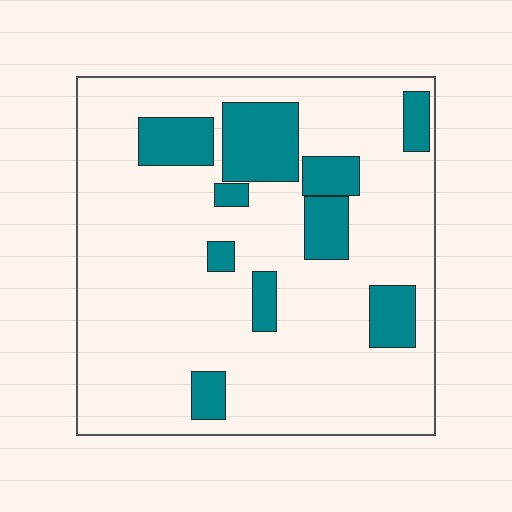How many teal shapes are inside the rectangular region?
10.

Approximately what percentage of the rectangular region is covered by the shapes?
Approximately 20%.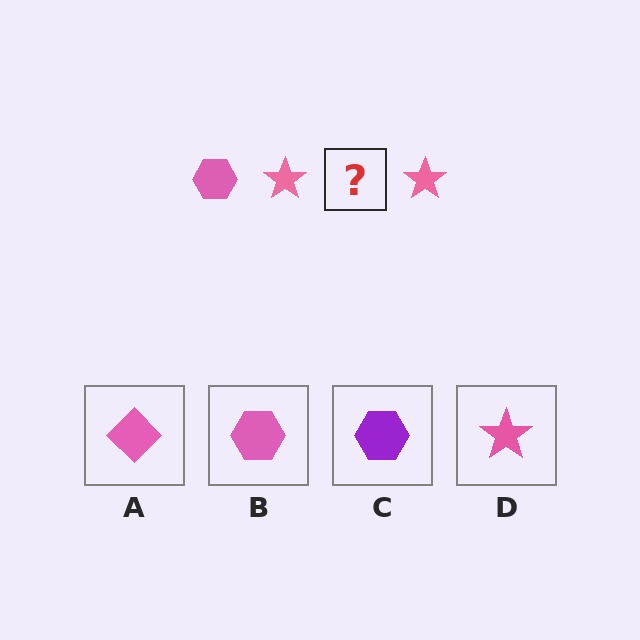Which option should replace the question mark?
Option B.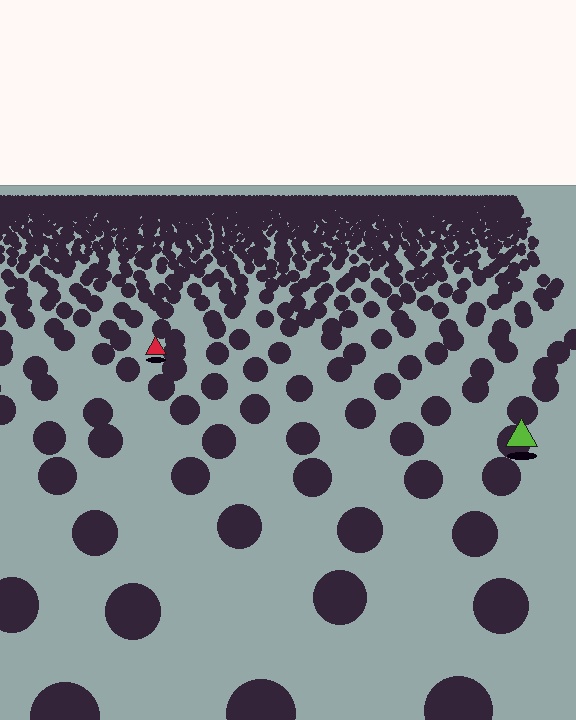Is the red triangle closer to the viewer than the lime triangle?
No. The lime triangle is closer — you can tell from the texture gradient: the ground texture is coarser near it.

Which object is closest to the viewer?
The lime triangle is closest. The texture marks near it are larger and more spread out.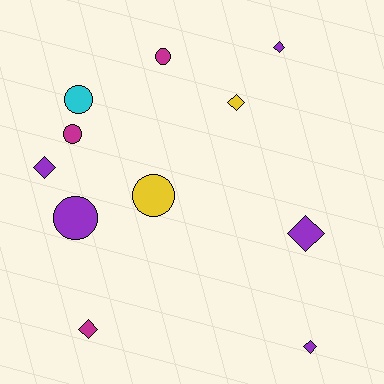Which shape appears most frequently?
Diamond, with 6 objects.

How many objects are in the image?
There are 11 objects.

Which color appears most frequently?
Purple, with 5 objects.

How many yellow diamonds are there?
There is 1 yellow diamond.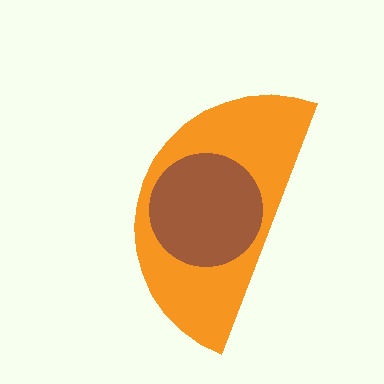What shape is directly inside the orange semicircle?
The brown circle.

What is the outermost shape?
The orange semicircle.